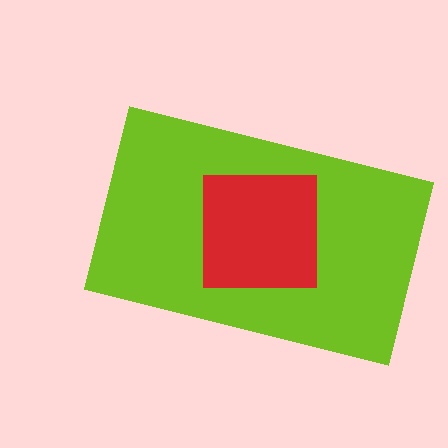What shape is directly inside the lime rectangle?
The red square.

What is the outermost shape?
The lime rectangle.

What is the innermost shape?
The red square.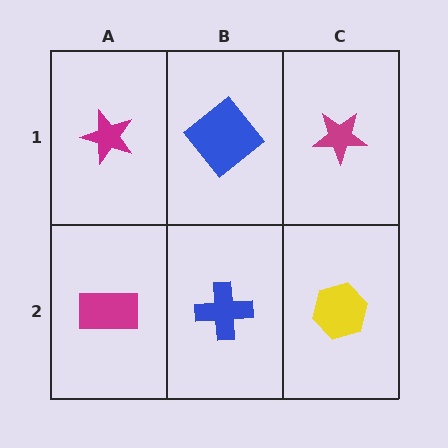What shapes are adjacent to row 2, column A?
A magenta star (row 1, column A), a blue cross (row 2, column B).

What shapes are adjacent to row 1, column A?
A magenta rectangle (row 2, column A), a blue diamond (row 1, column B).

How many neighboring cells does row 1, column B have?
3.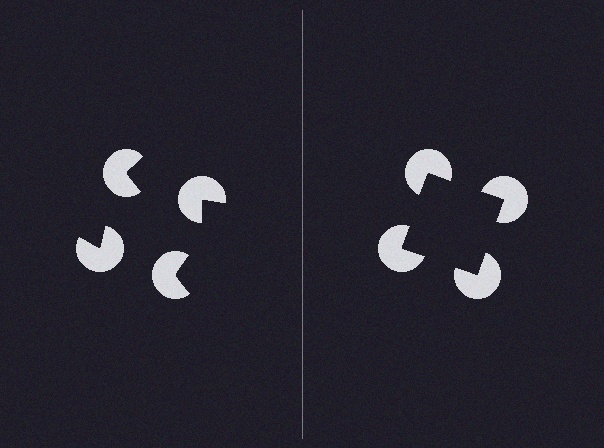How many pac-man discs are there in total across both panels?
8 — 4 on each side.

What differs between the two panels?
The pac-man discs are positioned identically on both sides; only the wedge orientations differ. On the right they align to a square; on the left they are misaligned.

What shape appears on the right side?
An illusory square.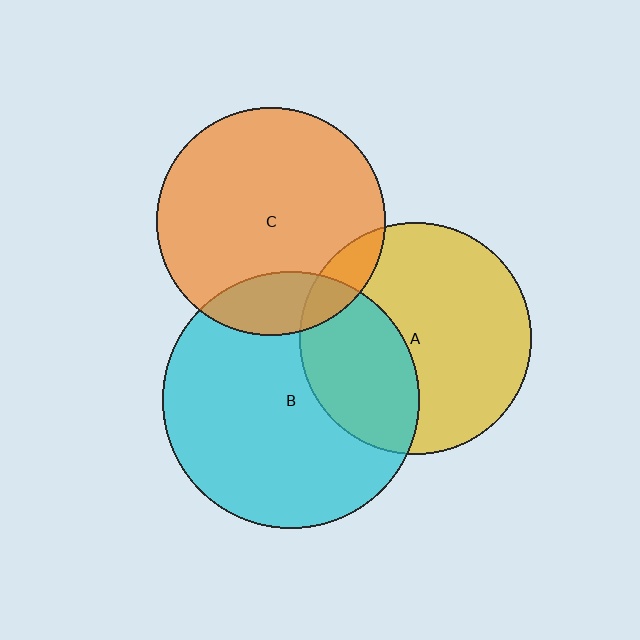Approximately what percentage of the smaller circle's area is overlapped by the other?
Approximately 15%.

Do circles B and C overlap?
Yes.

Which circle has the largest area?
Circle B (cyan).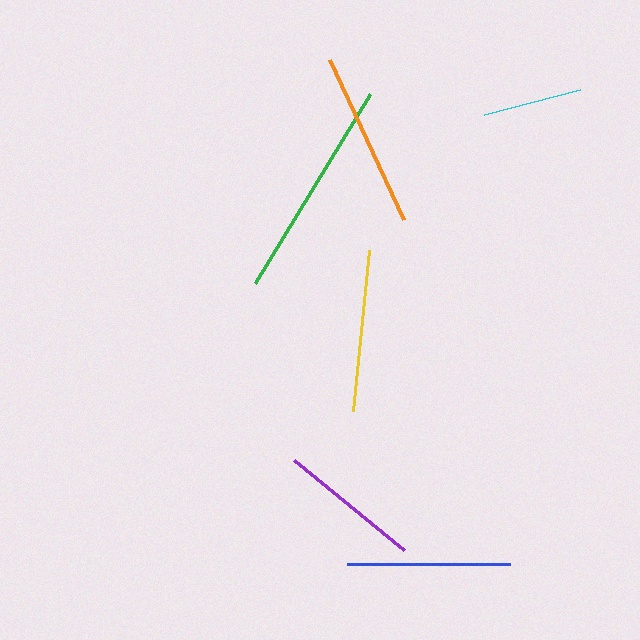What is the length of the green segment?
The green segment is approximately 222 pixels long.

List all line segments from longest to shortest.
From longest to shortest: green, orange, blue, yellow, purple, cyan.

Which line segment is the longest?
The green line is the longest at approximately 222 pixels.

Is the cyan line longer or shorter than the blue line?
The blue line is longer than the cyan line.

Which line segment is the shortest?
The cyan line is the shortest at approximately 99 pixels.